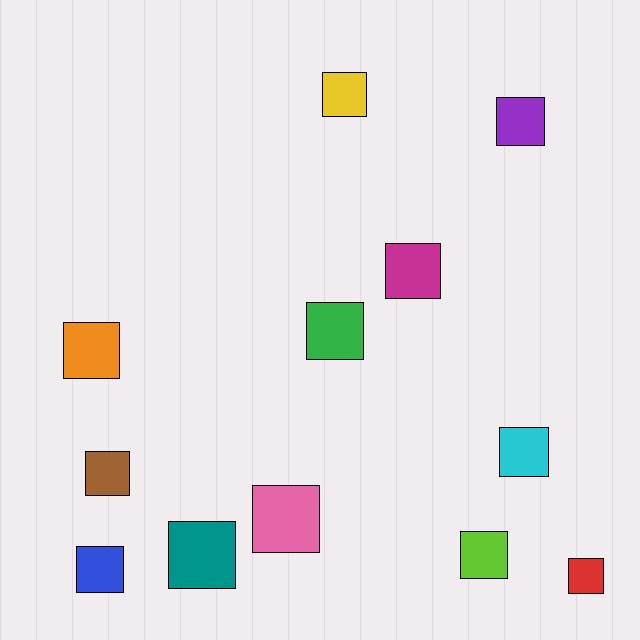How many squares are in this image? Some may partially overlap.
There are 12 squares.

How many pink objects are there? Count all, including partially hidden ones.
There is 1 pink object.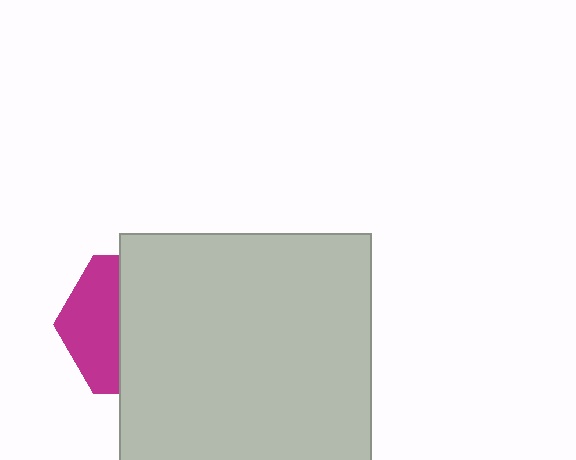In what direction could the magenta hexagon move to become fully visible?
The magenta hexagon could move left. That would shift it out from behind the light gray square entirely.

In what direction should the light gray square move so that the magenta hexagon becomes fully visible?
The light gray square should move right. That is the shortest direction to clear the overlap and leave the magenta hexagon fully visible.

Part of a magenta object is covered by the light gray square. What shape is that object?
It is a hexagon.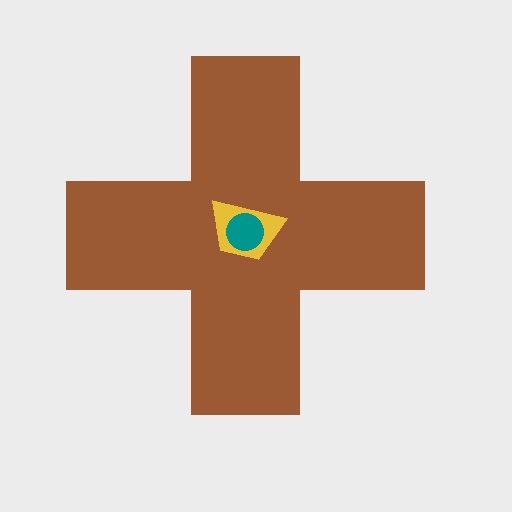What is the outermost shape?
The brown cross.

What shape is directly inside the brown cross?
The yellow trapezoid.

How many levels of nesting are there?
3.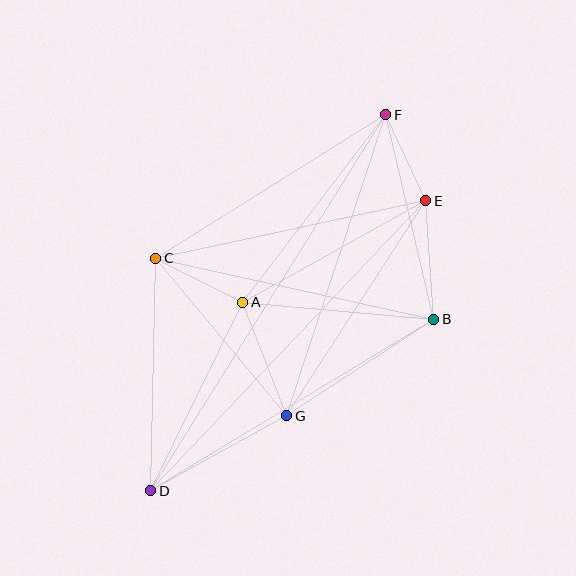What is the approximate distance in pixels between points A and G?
The distance between A and G is approximately 122 pixels.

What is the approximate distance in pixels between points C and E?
The distance between C and E is approximately 276 pixels.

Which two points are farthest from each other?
Points D and F are farthest from each other.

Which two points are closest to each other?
Points E and F are closest to each other.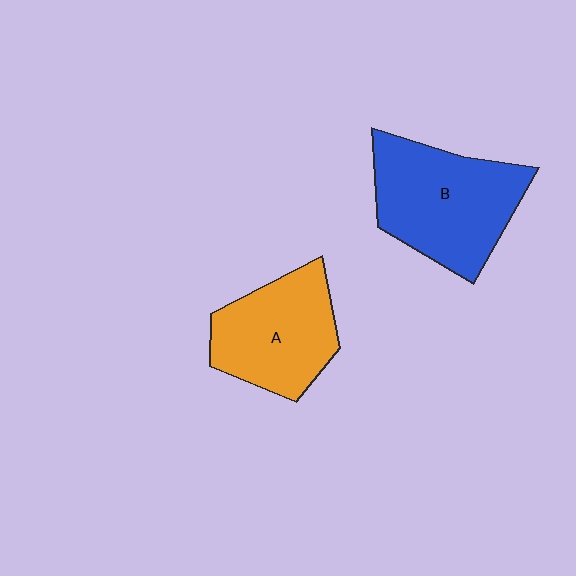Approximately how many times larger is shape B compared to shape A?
Approximately 1.2 times.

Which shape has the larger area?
Shape B (blue).